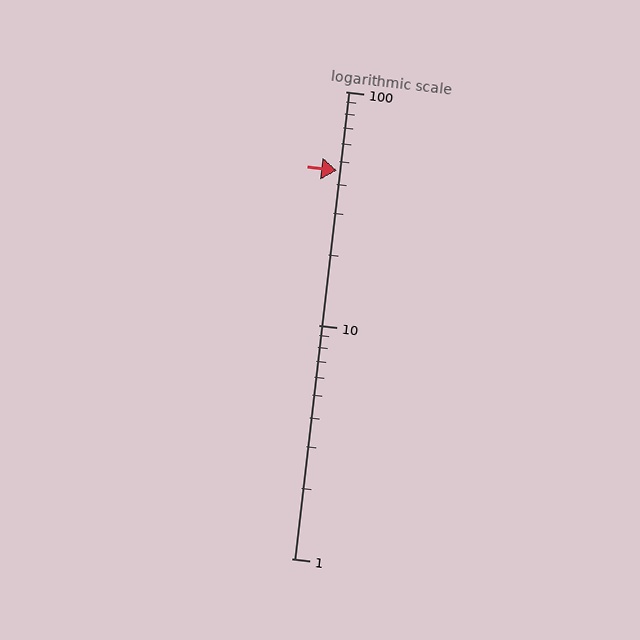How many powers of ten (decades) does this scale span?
The scale spans 2 decades, from 1 to 100.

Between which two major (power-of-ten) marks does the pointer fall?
The pointer is between 10 and 100.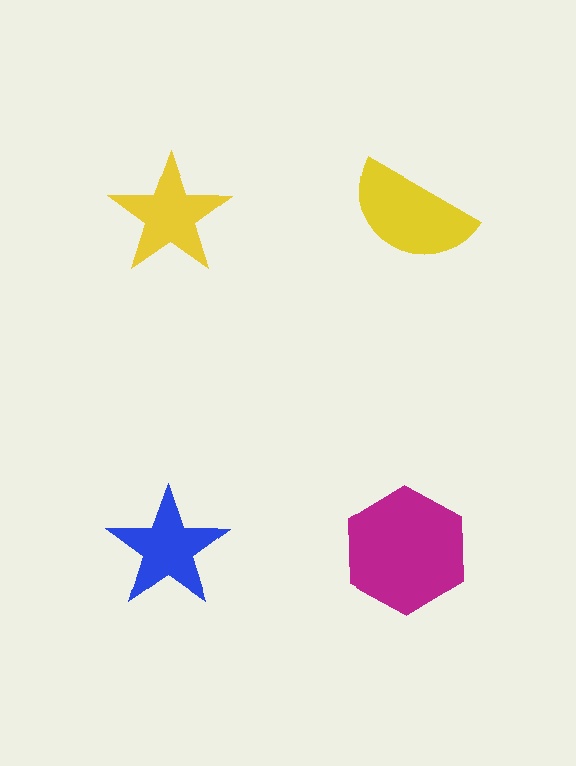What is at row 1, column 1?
A yellow star.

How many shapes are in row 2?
2 shapes.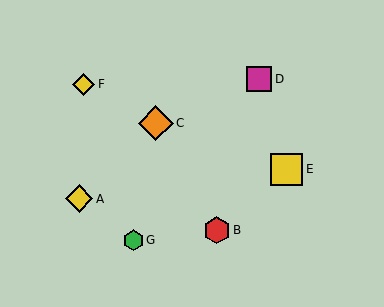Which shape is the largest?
The orange diamond (labeled C) is the largest.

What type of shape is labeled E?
Shape E is a yellow square.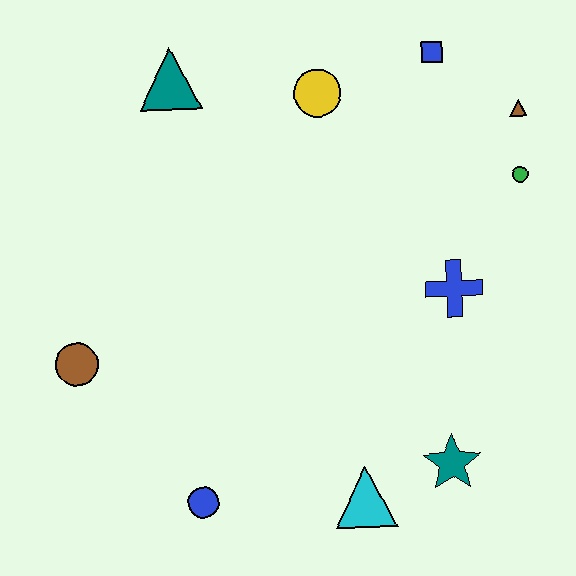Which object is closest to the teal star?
The cyan triangle is closest to the teal star.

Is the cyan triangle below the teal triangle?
Yes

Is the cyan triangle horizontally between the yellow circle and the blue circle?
No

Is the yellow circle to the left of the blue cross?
Yes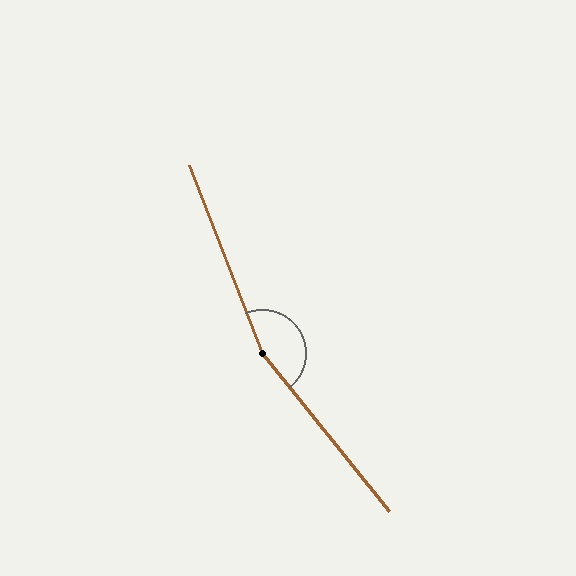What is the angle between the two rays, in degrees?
Approximately 162 degrees.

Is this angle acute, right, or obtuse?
It is obtuse.